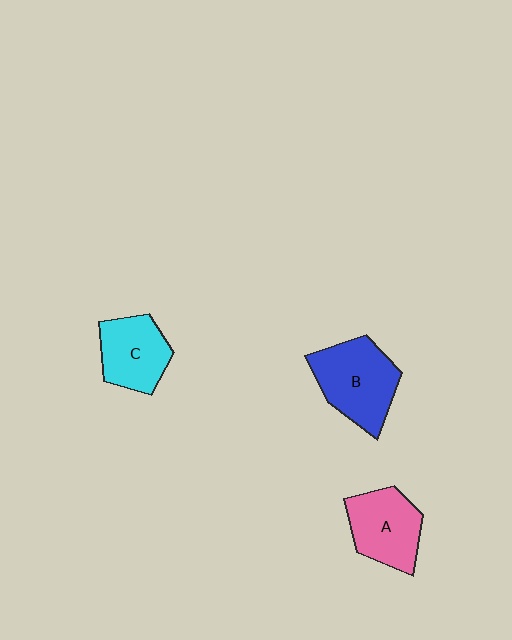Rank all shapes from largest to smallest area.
From largest to smallest: B (blue), A (pink), C (cyan).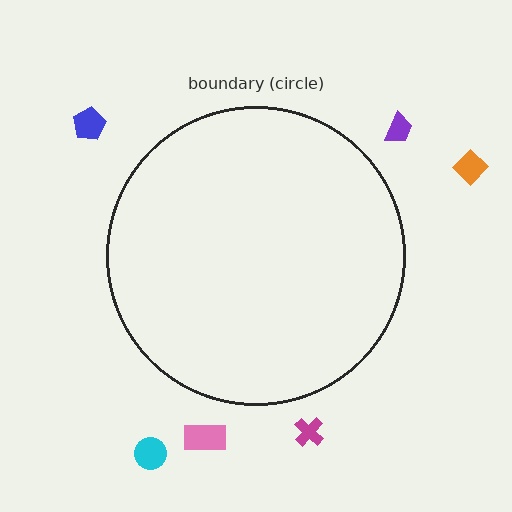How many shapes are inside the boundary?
0 inside, 6 outside.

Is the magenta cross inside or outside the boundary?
Outside.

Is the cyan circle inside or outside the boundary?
Outside.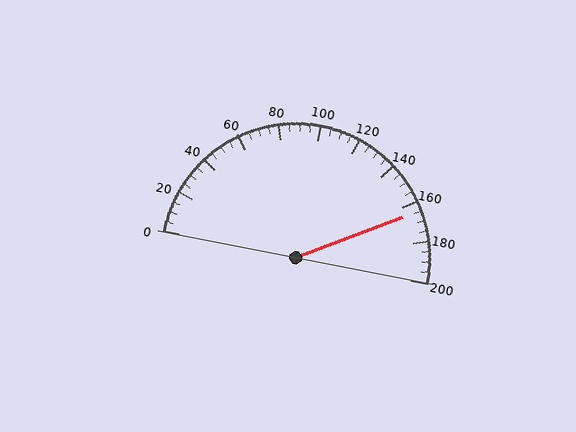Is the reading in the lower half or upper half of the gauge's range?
The reading is in the upper half of the range (0 to 200).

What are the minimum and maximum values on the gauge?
The gauge ranges from 0 to 200.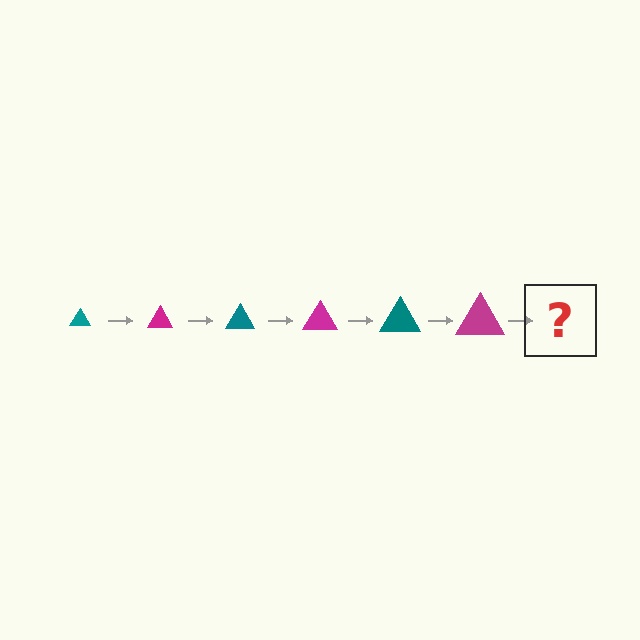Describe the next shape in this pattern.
It should be a teal triangle, larger than the previous one.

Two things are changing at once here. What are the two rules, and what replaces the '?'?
The two rules are that the triangle grows larger each step and the color cycles through teal and magenta. The '?' should be a teal triangle, larger than the previous one.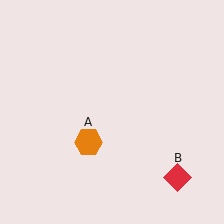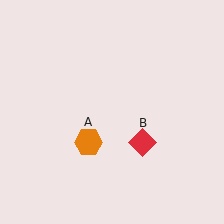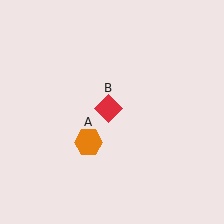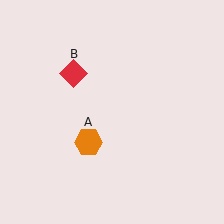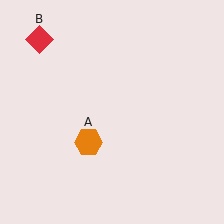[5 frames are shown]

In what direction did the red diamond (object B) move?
The red diamond (object B) moved up and to the left.